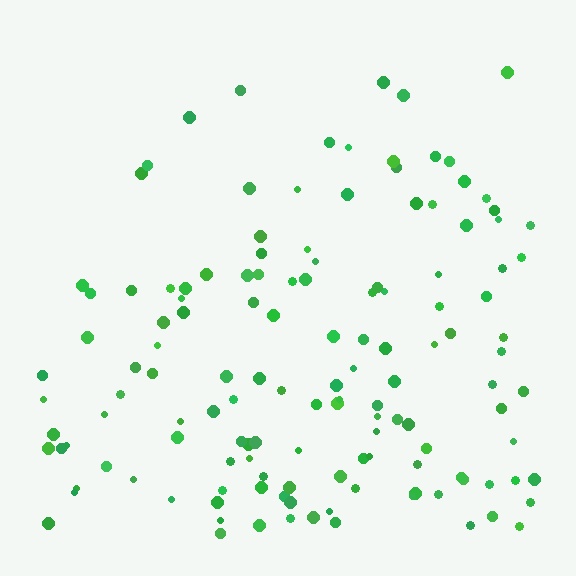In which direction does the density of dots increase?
From top to bottom, with the bottom side densest.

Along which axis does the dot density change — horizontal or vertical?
Vertical.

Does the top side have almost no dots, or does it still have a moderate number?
Still a moderate number, just noticeably fewer than the bottom.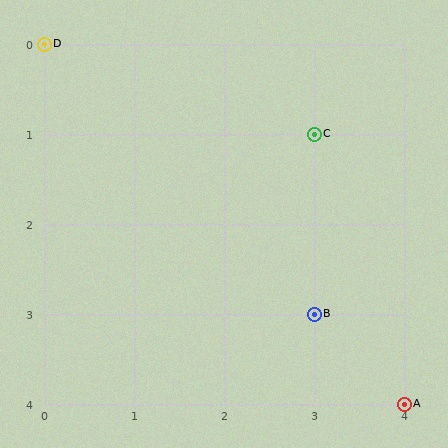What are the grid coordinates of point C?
Point C is at grid coordinates (3, 1).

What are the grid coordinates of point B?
Point B is at grid coordinates (3, 3).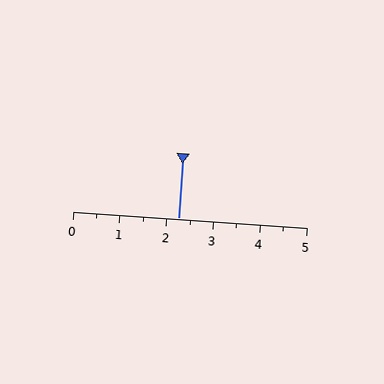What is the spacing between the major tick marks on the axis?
The major ticks are spaced 1 apart.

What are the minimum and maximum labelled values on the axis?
The axis runs from 0 to 5.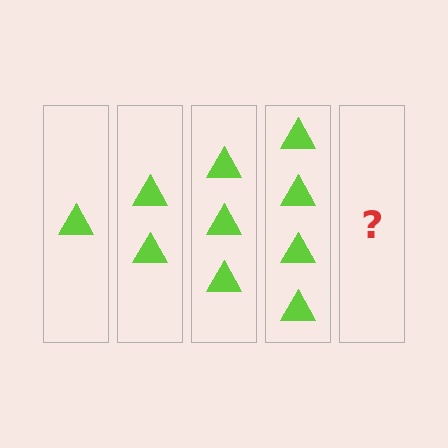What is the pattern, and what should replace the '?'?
The pattern is that each step adds one more triangle. The '?' should be 5 triangles.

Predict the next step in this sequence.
The next step is 5 triangles.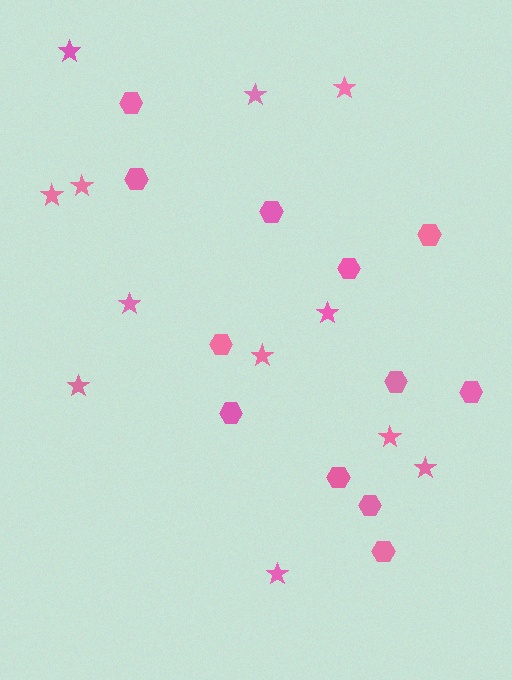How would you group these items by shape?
There are 2 groups: one group of hexagons (12) and one group of stars (12).